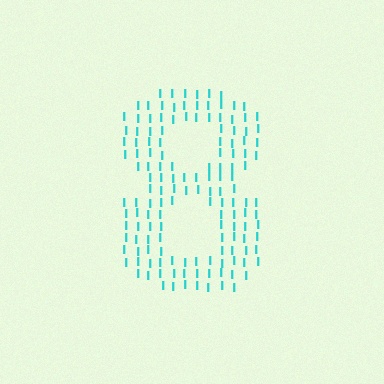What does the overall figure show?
The overall figure shows the digit 8.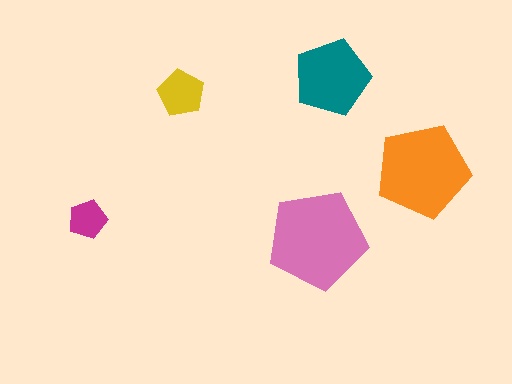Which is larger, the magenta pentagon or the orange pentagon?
The orange one.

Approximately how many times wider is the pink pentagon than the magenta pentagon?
About 2.5 times wider.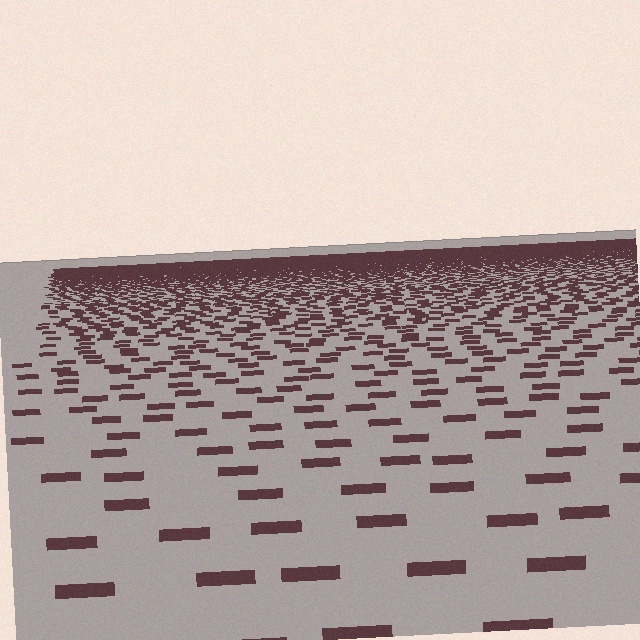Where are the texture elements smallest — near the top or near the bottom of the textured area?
Near the top.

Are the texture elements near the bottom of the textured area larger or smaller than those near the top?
Larger. Near the bottom, elements are closer to the viewer and appear at a bigger on-screen size.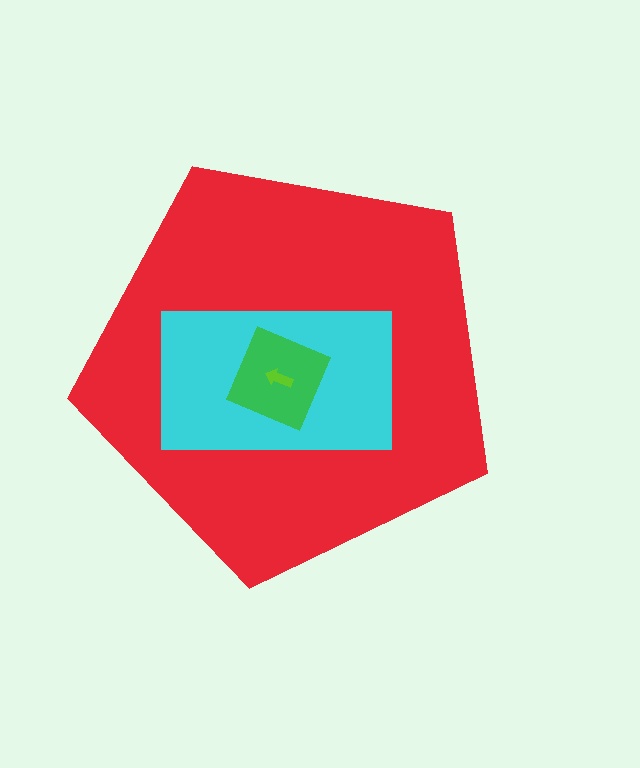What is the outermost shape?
The red pentagon.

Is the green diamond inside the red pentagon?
Yes.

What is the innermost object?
The lime arrow.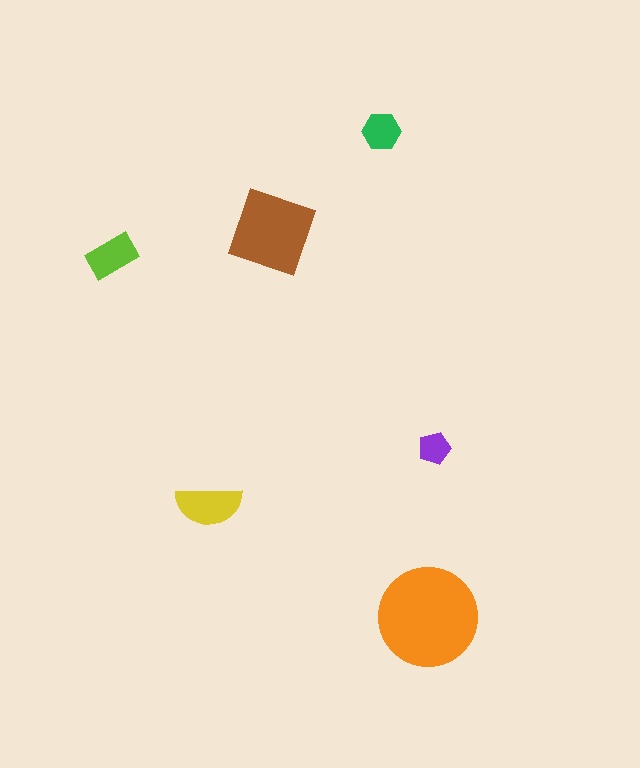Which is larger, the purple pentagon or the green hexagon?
The green hexagon.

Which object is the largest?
The orange circle.